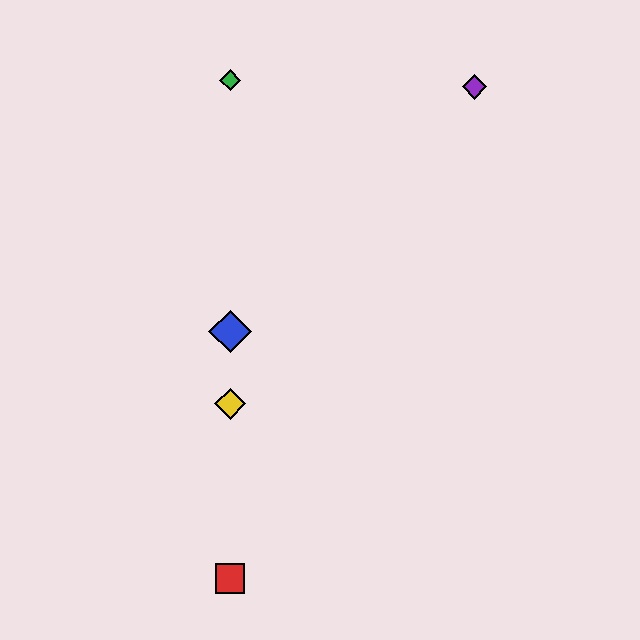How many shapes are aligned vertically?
4 shapes (the red square, the blue diamond, the green diamond, the yellow diamond) are aligned vertically.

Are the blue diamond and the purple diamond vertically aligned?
No, the blue diamond is at x≈230 and the purple diamond is at x≈474.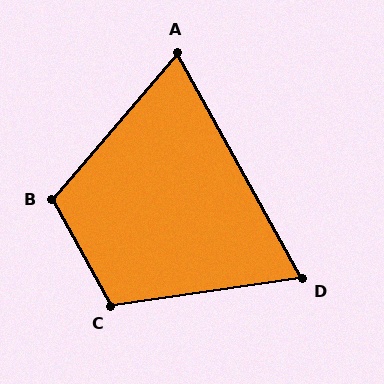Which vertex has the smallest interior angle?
D, at approximately 69 degrees.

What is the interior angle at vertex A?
Approximately 69 degrees (acute).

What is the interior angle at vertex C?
Approximately 111 degrees (obtuse).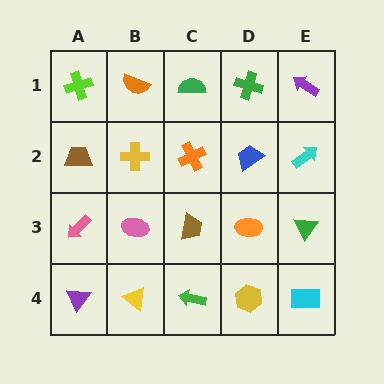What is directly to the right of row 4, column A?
A yellow triangle.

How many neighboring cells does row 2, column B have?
4.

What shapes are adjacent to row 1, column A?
A brown trapezoid (row 2, column A), an orange semicircle (row 1, column B).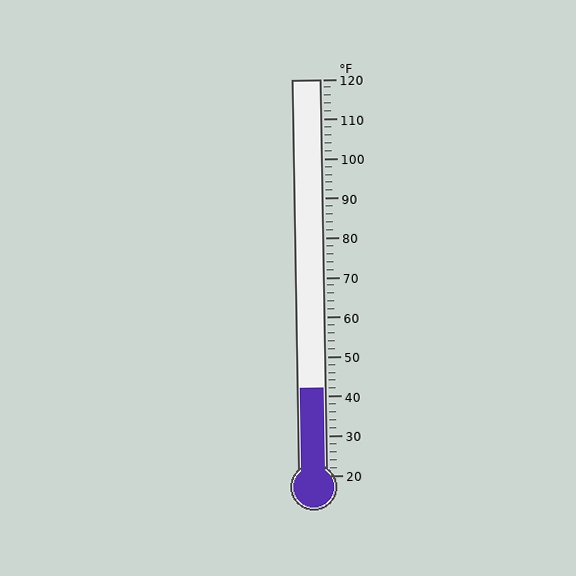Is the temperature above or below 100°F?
The temperature is below 100°F.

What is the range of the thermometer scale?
The thermometer scale ranges from 20°F to 120°F.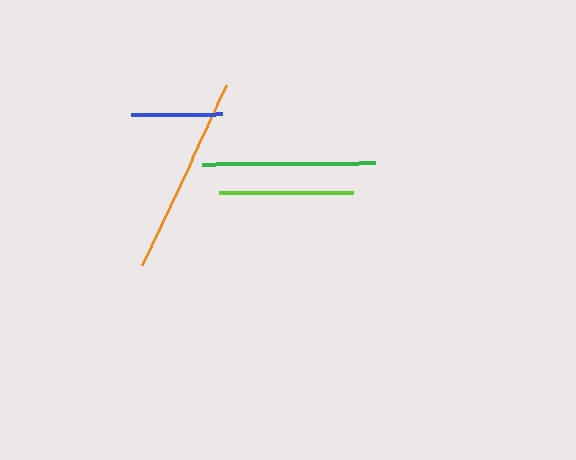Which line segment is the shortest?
The blue line is the shortest at approximately 91 pixels.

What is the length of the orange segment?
The orange segment is approximately 198 pixels long.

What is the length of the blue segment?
The blue segment is approximately 91 pixels long.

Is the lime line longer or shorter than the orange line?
The orange line is longer than the lime line.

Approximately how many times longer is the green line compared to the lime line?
The green line is approximately 1.3 times the length of the lime line.